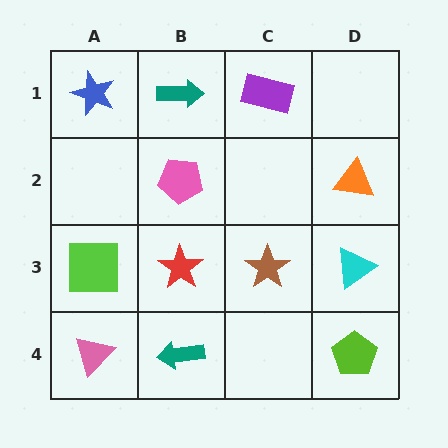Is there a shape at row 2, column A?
No, that cell is empty.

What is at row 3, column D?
A cyan triangle.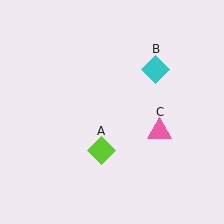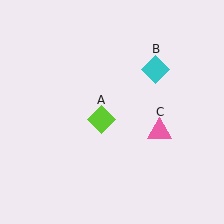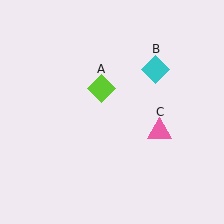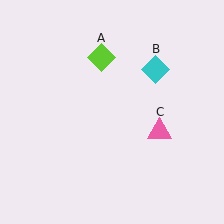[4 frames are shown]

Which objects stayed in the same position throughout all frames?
Cyan diamond (object B) and pink triangle (object C) remained stationary.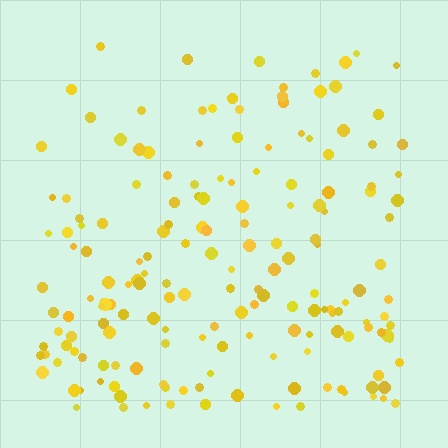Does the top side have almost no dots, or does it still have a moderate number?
Still a moderate number, just noticeably fewer than the bottom.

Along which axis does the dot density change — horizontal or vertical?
Vertical.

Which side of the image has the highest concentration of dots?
The bottom.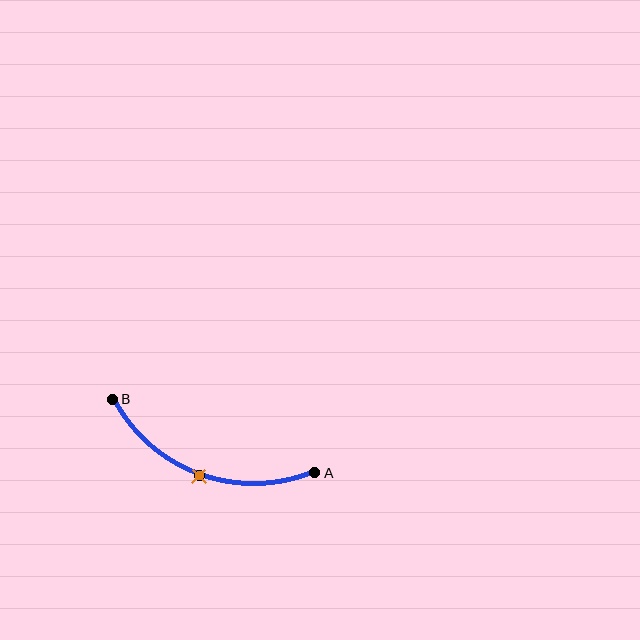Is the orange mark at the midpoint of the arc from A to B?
Yes. The orange mark lies on the arc at equal arc-length from both A and B — it is the arc midpoint.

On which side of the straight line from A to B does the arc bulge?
The arc bulges below the straight line connecting A and B.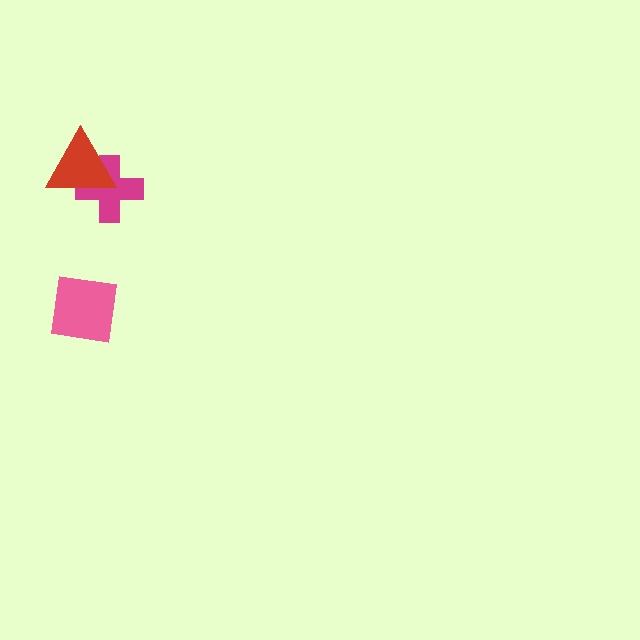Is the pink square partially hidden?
No, no other shape covers it.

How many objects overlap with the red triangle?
1 object overlaps with the red triangle.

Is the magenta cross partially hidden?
Yes, it is partially covered by another shape.